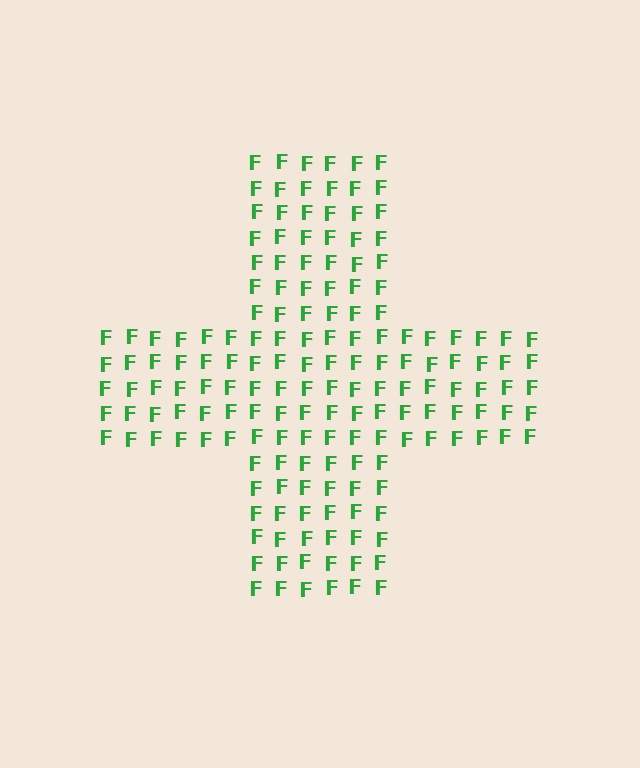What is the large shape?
The large shape is a cross.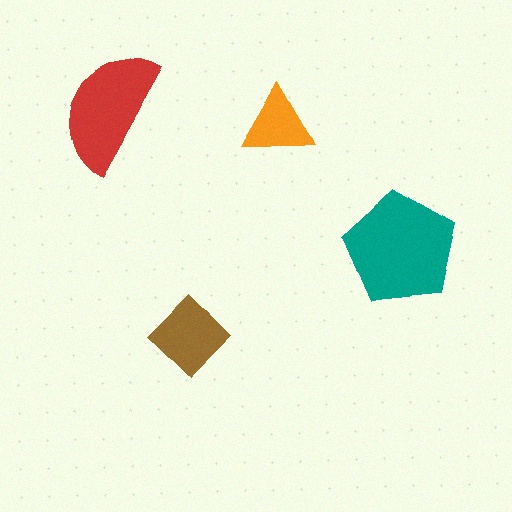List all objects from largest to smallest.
The teal pentagon, the red semicircle, the brown diamond, the orange triangle.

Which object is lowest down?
The brown diamond is bottommost.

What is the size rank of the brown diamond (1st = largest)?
3rd.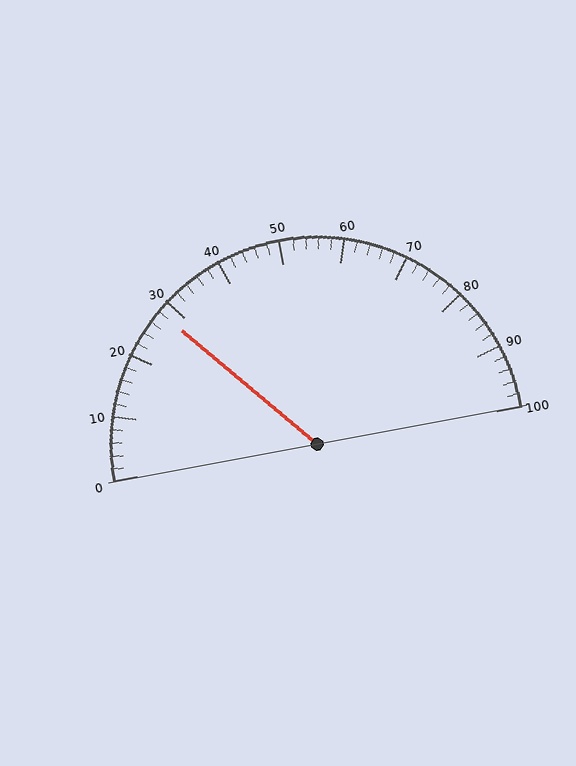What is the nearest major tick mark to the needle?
The nearest major tick mark is 30.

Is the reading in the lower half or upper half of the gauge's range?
The reading is in the lower half of the range (0 to 100).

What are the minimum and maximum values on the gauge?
The gauge ranges from 0 to 100.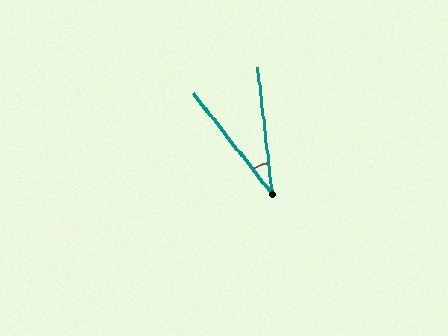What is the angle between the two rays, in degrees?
Approximately 31 degrees.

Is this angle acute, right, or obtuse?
It is acute.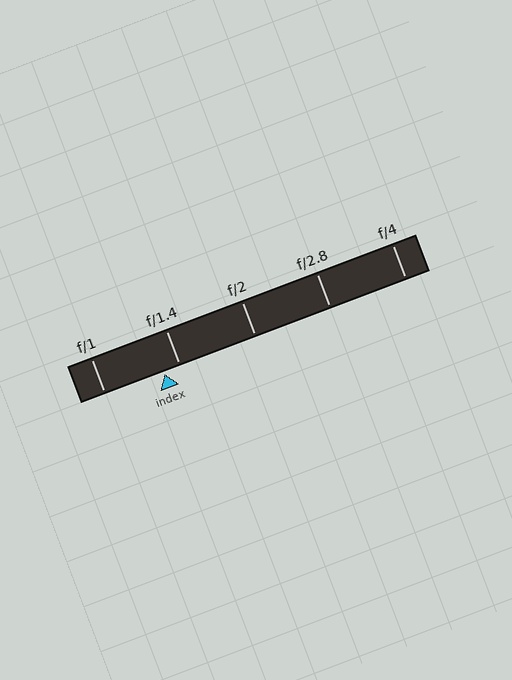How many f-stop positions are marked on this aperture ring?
There are 5 f-stop positions marked.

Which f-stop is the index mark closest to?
The index mark is closest to f/1.4.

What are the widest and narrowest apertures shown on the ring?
The widest aperture shown is f/1 and the narrowest is f/4.